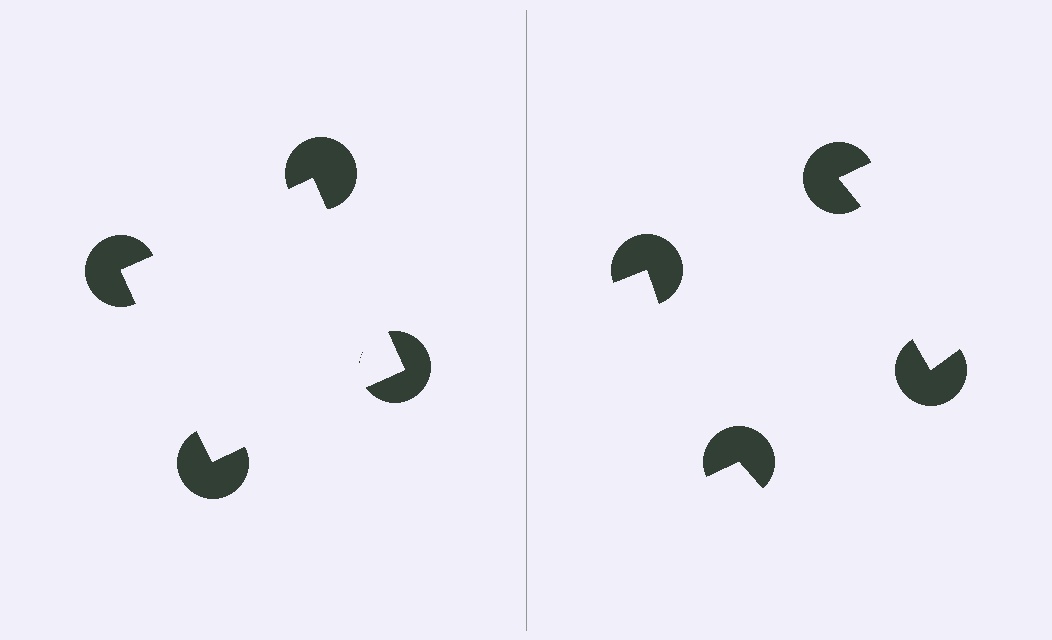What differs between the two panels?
The pac-man discs are positioned identically on both sides; only the wedge orientations differ. On the left they align to a square; on the right they are misaligned.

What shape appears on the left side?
An illusory square.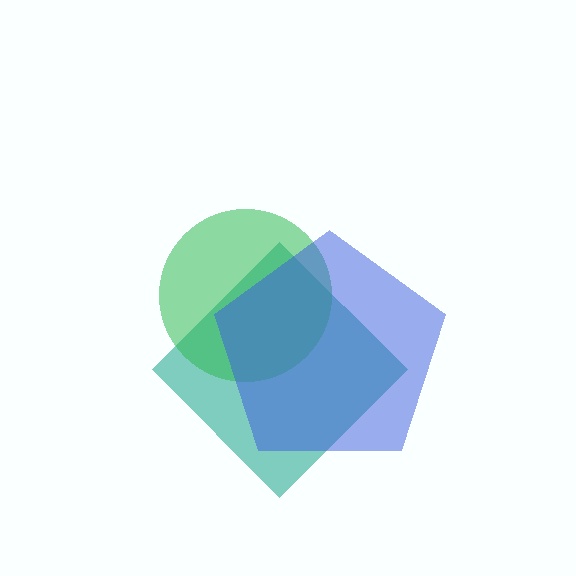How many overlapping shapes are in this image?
There are 3 overlapping shapes in the image.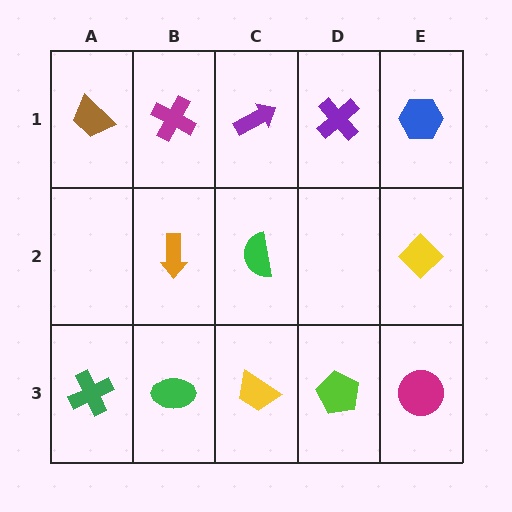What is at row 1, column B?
A magenta cross.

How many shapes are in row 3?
5 shapes.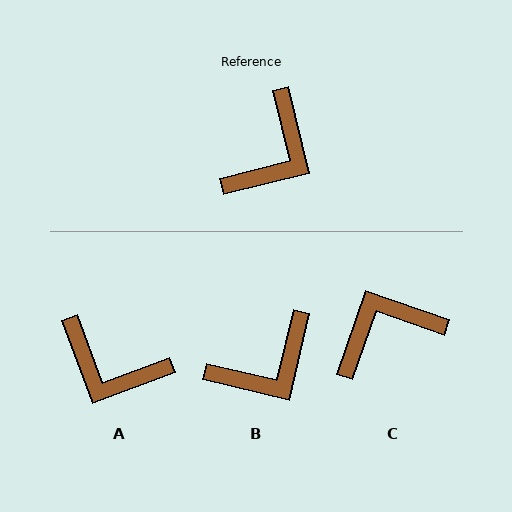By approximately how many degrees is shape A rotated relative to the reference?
Approximately 83 degrees clockwise.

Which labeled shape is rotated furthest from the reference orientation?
C, about 147 degrees away.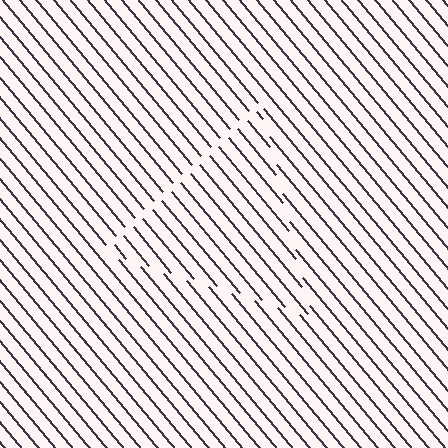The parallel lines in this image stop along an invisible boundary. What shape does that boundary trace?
An illusory triangle. The interior of the shape contains the same grating, shifted by half a period — the contour is defined by the phase discontinuity where line-ends from the inner and outer gratings abut.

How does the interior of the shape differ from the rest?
The interior of the shape contains the same grating, shifted by half a period — the contour is defined by the phase discontinuity where line-ends from the inner and outer gratings abut.